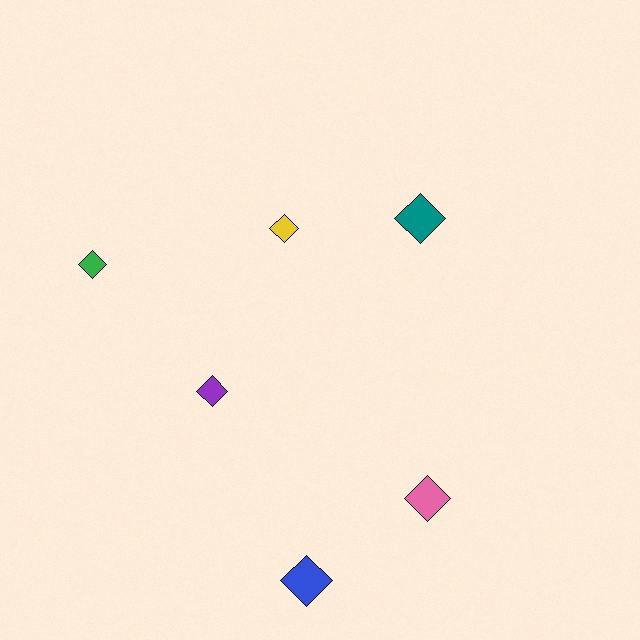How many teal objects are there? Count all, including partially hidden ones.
There is 1 teal object.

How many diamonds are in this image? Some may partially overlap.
There are 6 diamonds.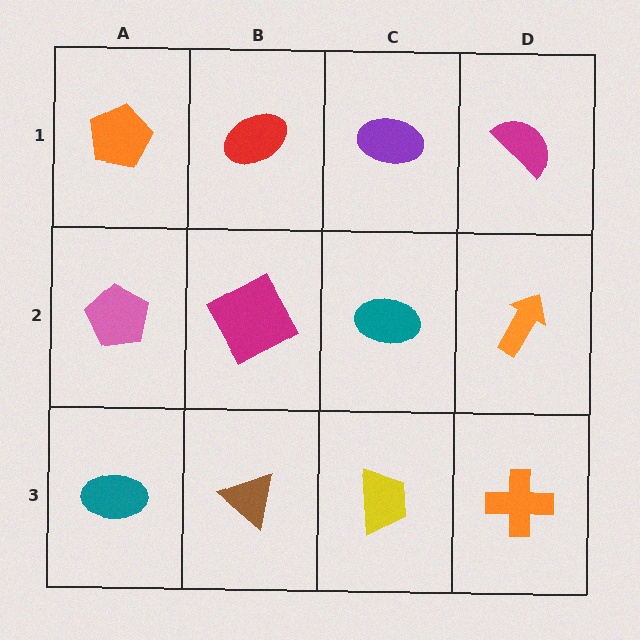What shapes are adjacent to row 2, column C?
A purple ellipse (row 1, column C), a yellow trapezoid (row 3, column C), a magenta square (row 2, column B), an orange arrow (row 2, column D).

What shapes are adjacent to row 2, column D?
A magenta semicircle (row 1, column D), an orange cross (row 3, column D), a teal ellipse (row 2, column C).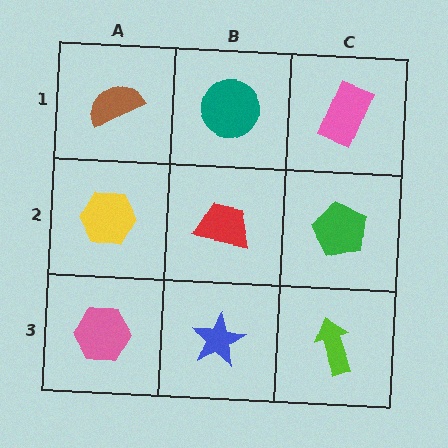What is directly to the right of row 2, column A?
A red trapezoid.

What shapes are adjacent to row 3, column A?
A yellow hexagon (row 2, column A), a blue star (row 3, column B).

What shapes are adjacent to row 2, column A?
A brown semicircle (row 1, column A), a pink hexagon (row 3, column A), a red trapezoid (row 2, column B).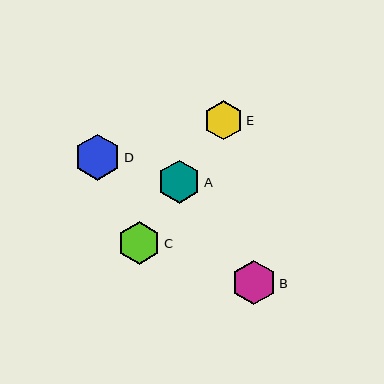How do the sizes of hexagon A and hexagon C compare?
Hexagon A and hexagon C are approximately the same size.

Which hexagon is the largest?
Hexagon D is the largest with a size of approximately 46 pixels.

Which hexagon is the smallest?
Hexagon E is the smallest with a size of approximately 40 pixels.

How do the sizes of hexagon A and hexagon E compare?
Hexagon A and hexagon E are approximately the same size.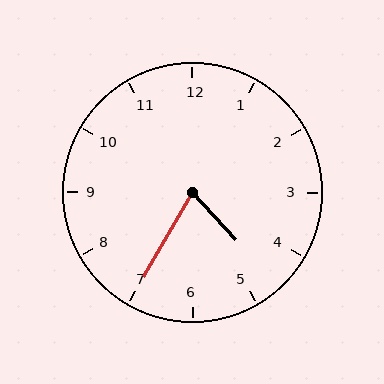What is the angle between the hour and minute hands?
Approximately 72 degrees.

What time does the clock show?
4:35.